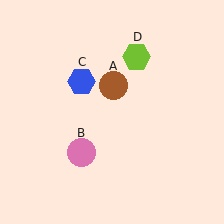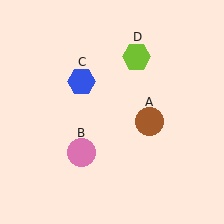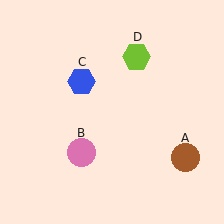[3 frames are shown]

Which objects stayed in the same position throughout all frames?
Pink circle (object B) and blue hexagon (object C) and lime hexagon (object D) remained stationary.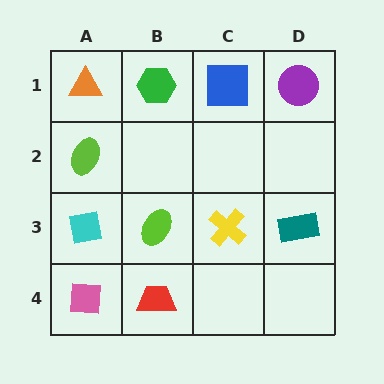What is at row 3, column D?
A teal rectangle.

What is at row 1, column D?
A purple circle.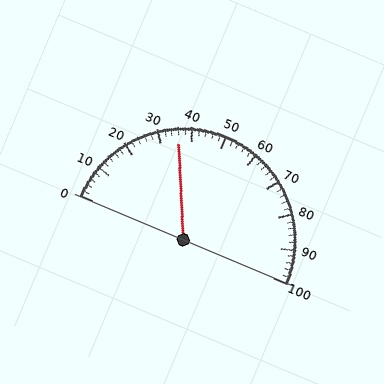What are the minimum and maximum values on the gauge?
The gauge ranges from 0 to 100.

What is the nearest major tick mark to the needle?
The nearest major tick mark is 40.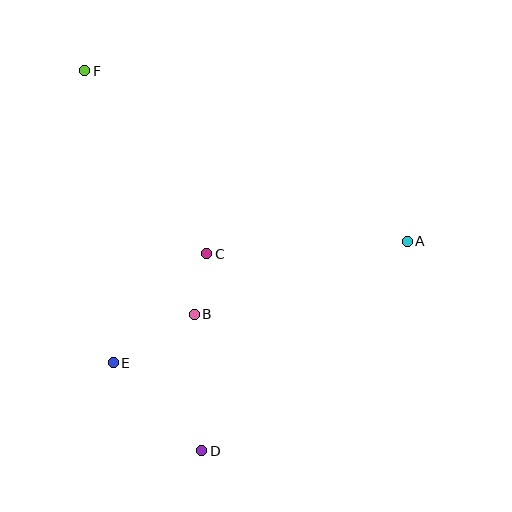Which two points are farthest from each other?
Points D and F are farthest from each other.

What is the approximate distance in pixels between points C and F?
The distance between C and F is approximately 220 pixels.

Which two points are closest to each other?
Points B and C are closest to each other.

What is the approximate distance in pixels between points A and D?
The distance between A and D is approximately 294 pixels.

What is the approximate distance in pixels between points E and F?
The distance between E and F is approximately 293 pixels.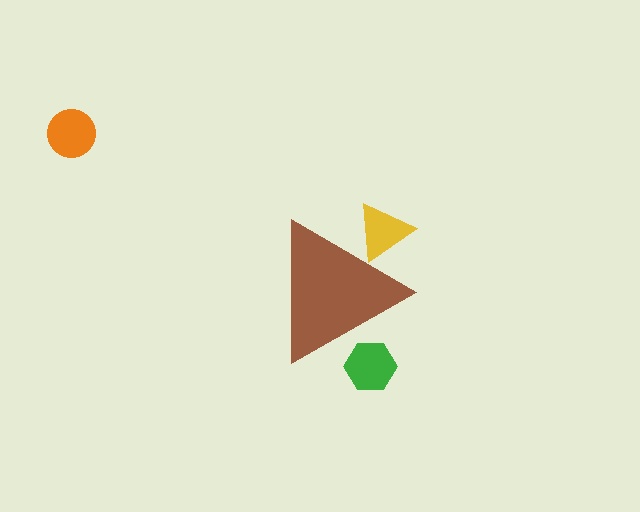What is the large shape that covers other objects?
A brown triangle.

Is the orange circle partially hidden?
No, the orange circle is fully visible.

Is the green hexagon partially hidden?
Yes, the green hexagon is partially hidden behind the brown triangle.